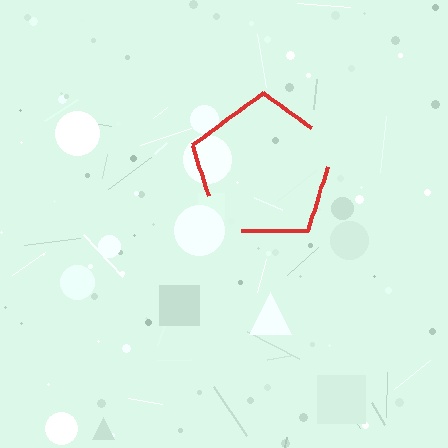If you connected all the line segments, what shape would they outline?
They would outline a pentagon.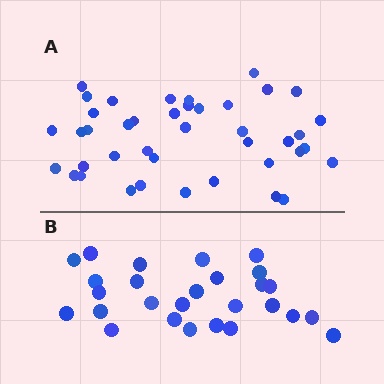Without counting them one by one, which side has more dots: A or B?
Region A (the top region) has more dots.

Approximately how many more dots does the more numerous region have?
Region A has approximately 15 more dots than region B.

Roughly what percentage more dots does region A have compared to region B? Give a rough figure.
About 50% more.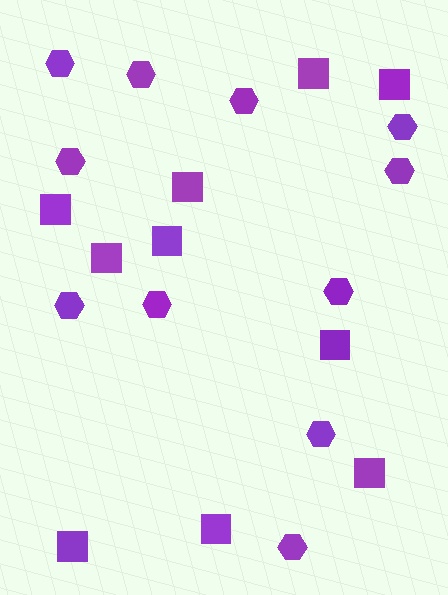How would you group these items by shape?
There are 2 groups: one group of squares (10) and one group of hexagons (11).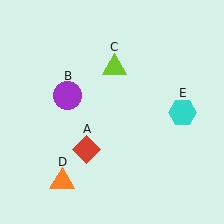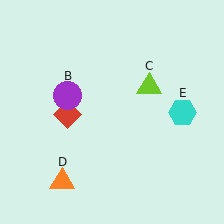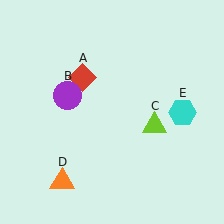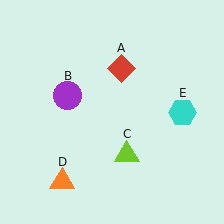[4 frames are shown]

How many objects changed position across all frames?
2 objects changed position: red diamond (object A), lime triangle (object C).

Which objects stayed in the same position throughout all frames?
Purple circle (object B) and orange triangle (object D) and cyan hexagon (object E) remained stationary.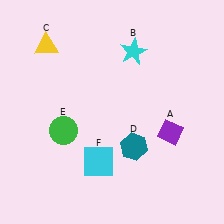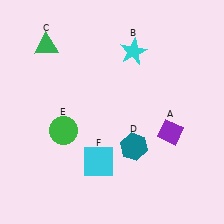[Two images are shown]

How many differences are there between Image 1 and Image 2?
There is 1 difference between the two images.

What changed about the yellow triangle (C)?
In Image 1, C is yellow. In Image 2, it changed to green.